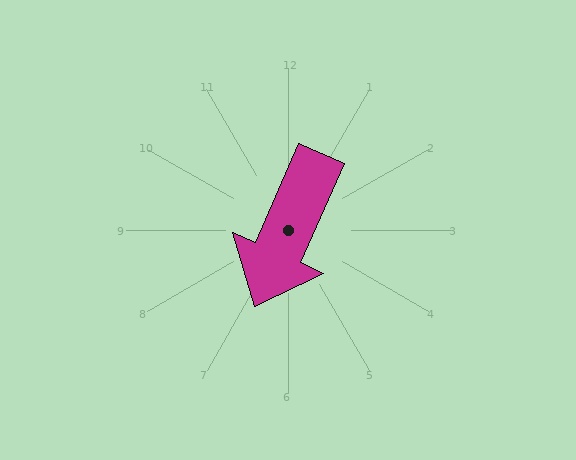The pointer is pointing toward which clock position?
Roughly 7 o'clock.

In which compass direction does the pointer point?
Southwest.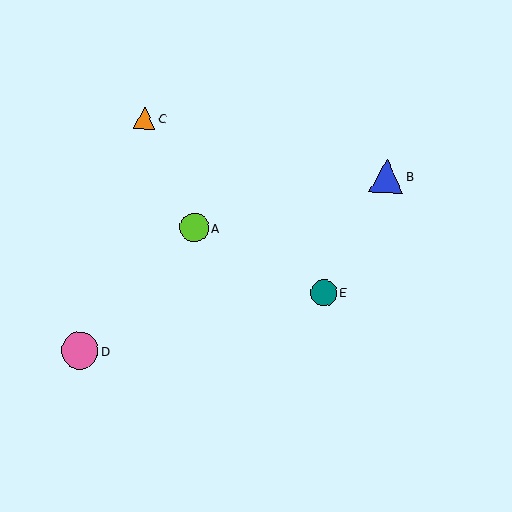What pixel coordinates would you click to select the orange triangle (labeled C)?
Click at (145, 118) to select the orange triangle C.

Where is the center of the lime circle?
The center of the lime circle is at (194, 228).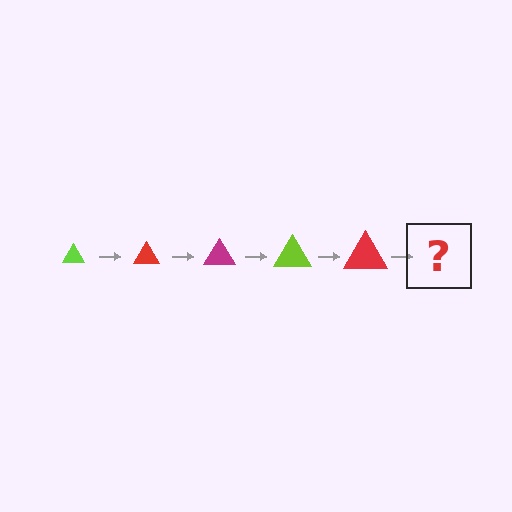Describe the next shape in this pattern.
It should be a magenta triangle, larger than the previous one.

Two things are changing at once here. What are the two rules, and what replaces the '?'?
The two rules are that the triangle grows larger each step and the color cycles through lime, red, and magenta. The '?' should be a magenta triangle, larger than the previous one.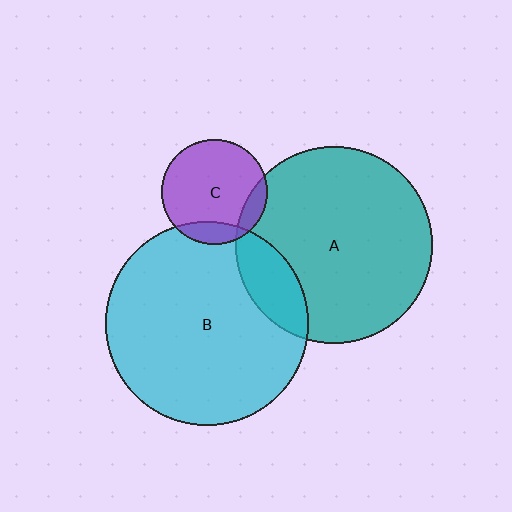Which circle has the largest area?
Circle B (cyan).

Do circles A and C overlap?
Yes.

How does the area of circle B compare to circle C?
Approximately 3.7 times.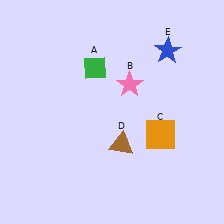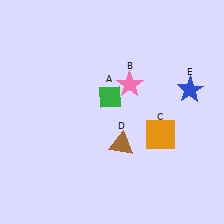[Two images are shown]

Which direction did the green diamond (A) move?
The green diamond (A) moved down.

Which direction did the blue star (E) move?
The blue star (E) moved down.